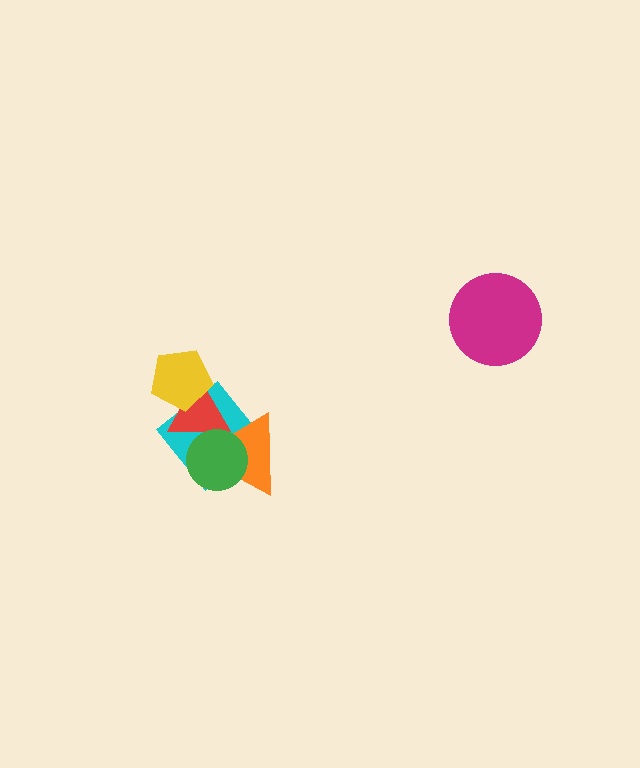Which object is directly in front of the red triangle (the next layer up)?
The yellow pentagon is directly in front of the red triangle.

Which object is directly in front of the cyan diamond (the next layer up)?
The red triangle is directly in front of the cyan diamond.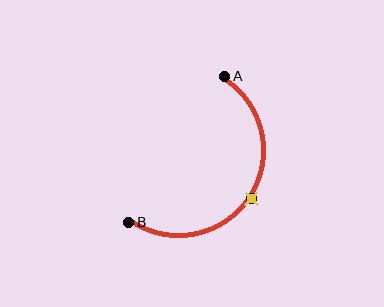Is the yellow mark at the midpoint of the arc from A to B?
Yes. The yellow mark lies on the arc at equal arc-length from both A and B — it is the arc midpoint.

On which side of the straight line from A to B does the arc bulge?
The arc bulges to the right of the straight line connecting A and B.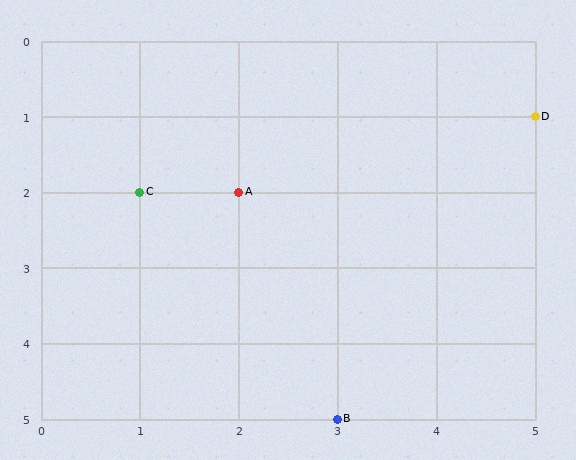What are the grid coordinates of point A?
Point A is at grid coordinates (2, 2).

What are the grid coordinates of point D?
Point D is at grid coordinates (5, 1).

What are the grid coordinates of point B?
Point B is at grid coordinates (3, 5).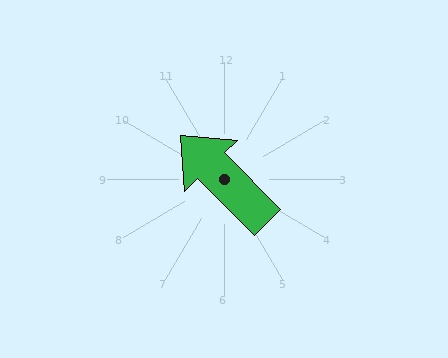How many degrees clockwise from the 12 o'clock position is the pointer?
Approximately 315 degrees.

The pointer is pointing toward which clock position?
Roughly 11 o'clock.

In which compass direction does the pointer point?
Northwest.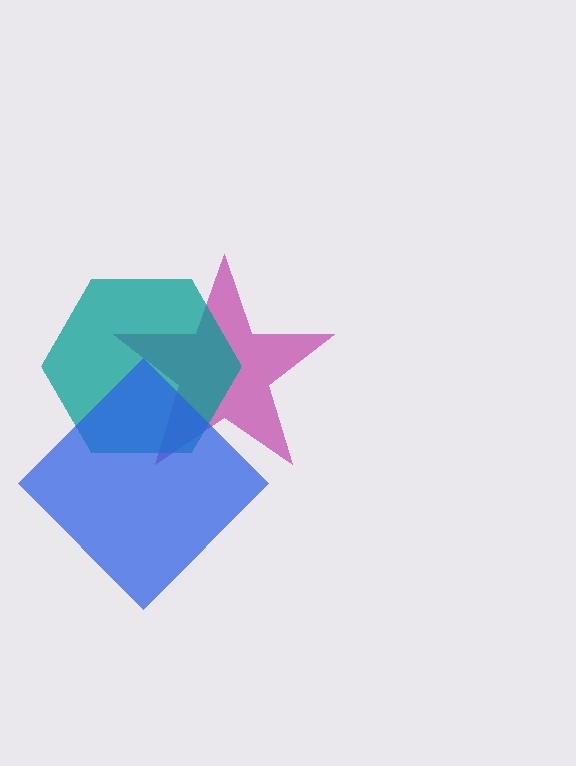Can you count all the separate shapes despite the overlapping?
Yes, there are 3 separate shapes.